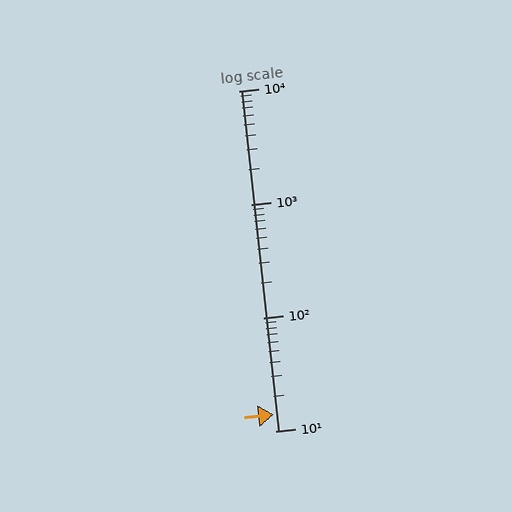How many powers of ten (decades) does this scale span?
The scale spans 3 decades, from 10 to 10000.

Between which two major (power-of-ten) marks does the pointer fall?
The pointer is between 10 and 100.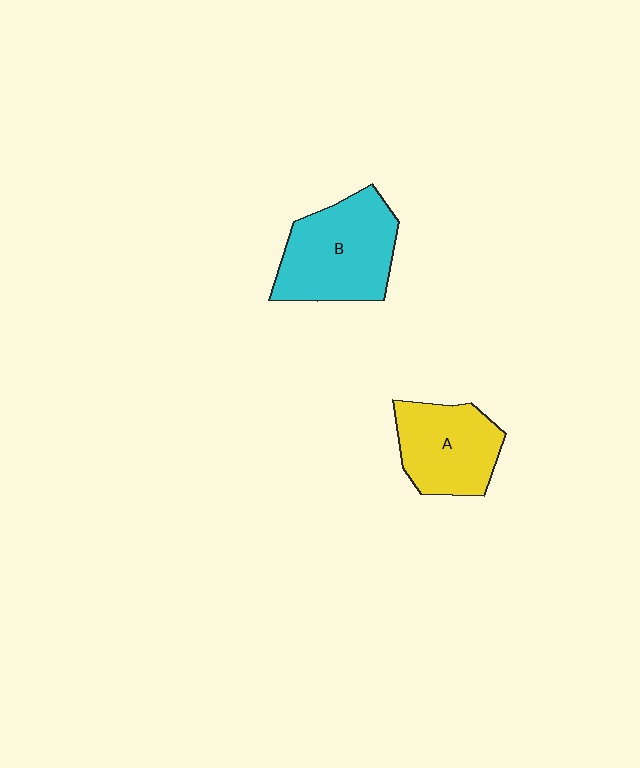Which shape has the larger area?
Shape B (cyan).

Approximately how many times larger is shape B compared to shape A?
Approximately 1.3 times.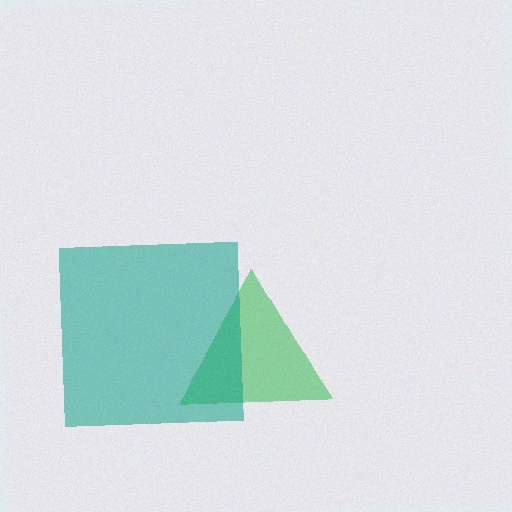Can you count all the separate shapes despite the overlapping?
Yes, there are 2 separate shapes.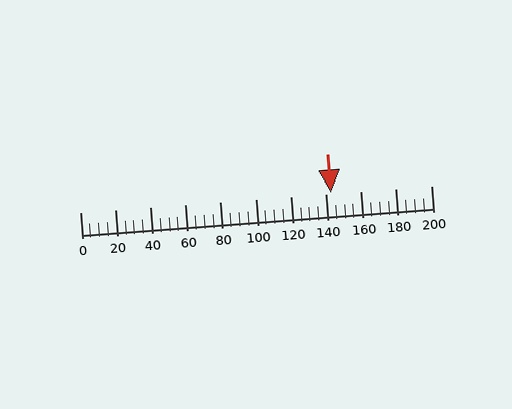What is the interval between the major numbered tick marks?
The major tick marks are spaced 20 units apart.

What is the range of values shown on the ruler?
The ruler shows values from 0 to 200.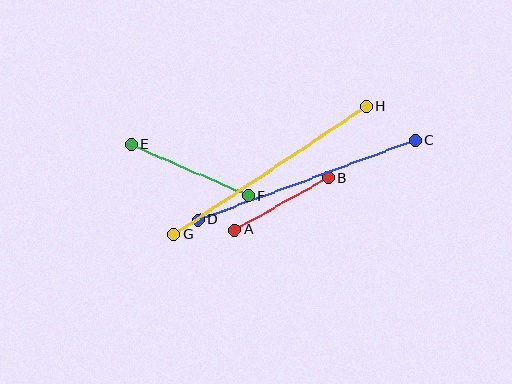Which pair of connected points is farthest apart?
Points C and D are farthest apart.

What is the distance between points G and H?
The distance is approximately 231 pixels.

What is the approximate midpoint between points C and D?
The midpoint is at approximately (306, 180) pixels.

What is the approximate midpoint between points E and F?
The midpoint is at approximately (189, 170) pixels.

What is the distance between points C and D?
The distance is approximately 231 pixels.